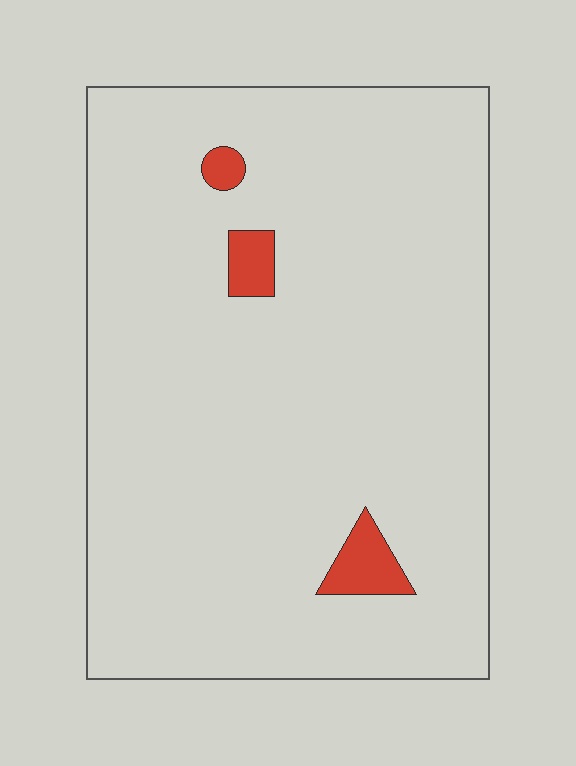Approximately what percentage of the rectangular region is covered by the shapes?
Approximately 5%.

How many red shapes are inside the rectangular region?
3.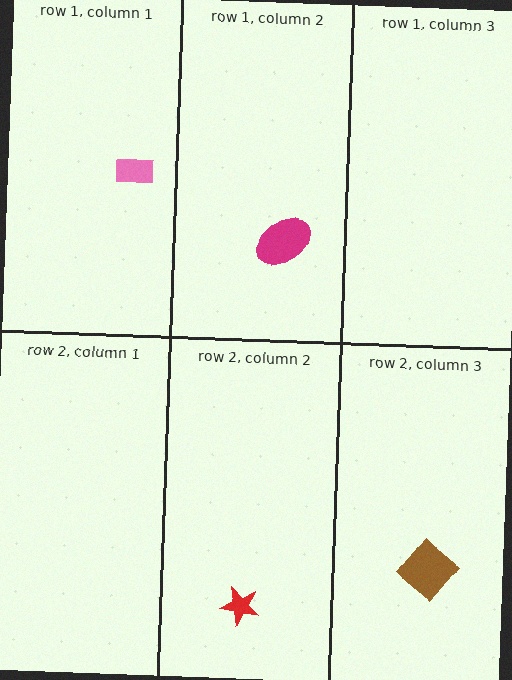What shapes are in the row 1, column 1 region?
The pink rectangle.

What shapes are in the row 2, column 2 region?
The red star.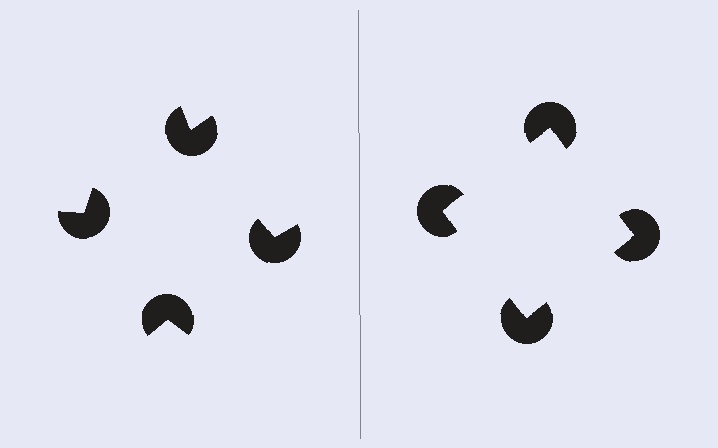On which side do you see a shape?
An illusory square appears on the right side. On the left side the wedge cuts are rotated, so no coherent shape forms.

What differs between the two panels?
The pac-man discs are positioned identically on both sides; only the wedge orientations differ. On the right they align to a square; on the left they are misaligned.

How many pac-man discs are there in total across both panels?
8 — 4 on each side.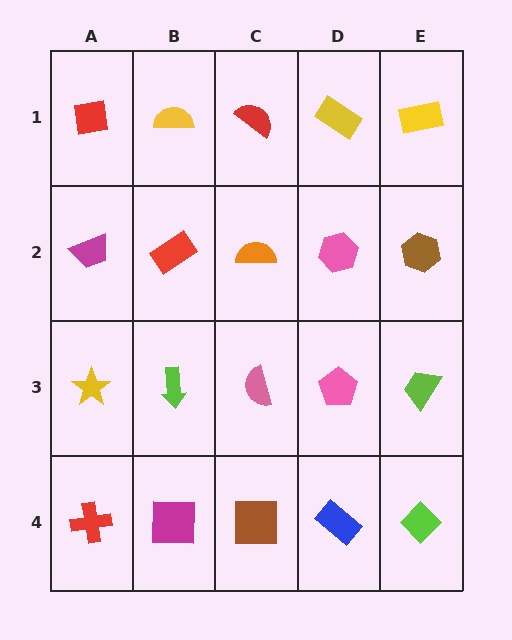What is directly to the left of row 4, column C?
A magenta square.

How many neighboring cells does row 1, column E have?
2.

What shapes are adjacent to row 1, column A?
A magenta trapezoid (row 2, column A), a yellow semicircle (row 1, column B).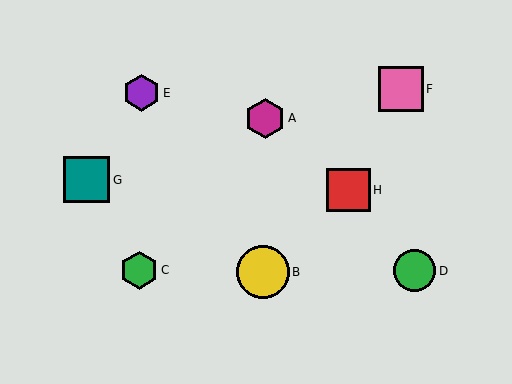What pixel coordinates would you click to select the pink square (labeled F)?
Click at (401, 89) to select the pink square F.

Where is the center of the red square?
The center of the red square is at (349, 190).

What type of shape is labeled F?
Shape F is a pink square.